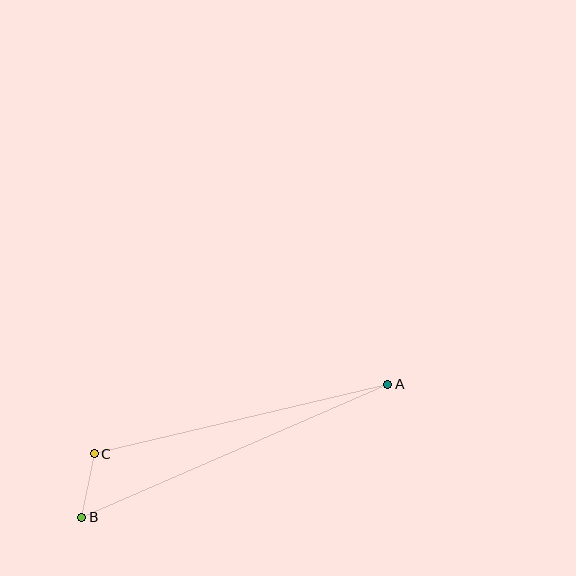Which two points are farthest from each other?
Points A and B are farthest from each other.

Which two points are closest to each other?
Points B and C are closest to each other.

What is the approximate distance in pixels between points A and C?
The distance between A and C is approximately 302 pixels.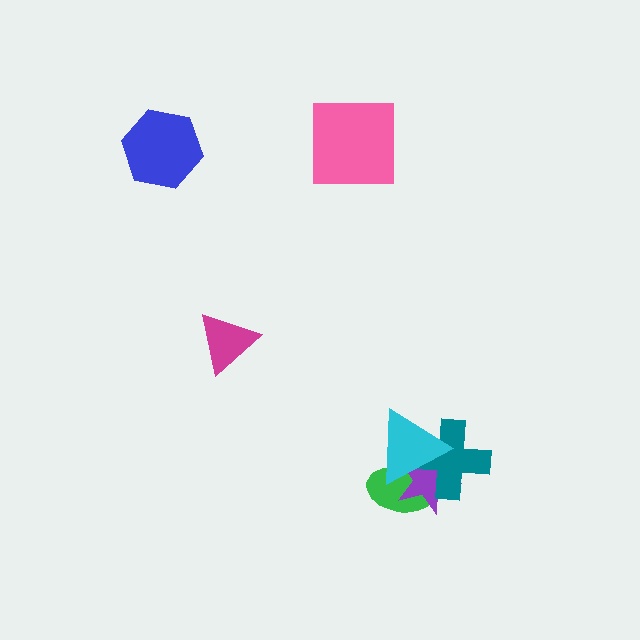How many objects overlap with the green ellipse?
3 objects overlap with the green ellipse.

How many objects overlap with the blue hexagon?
0 objects overlap with the blue hexagon.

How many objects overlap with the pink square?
0 objects overlap with the pink square.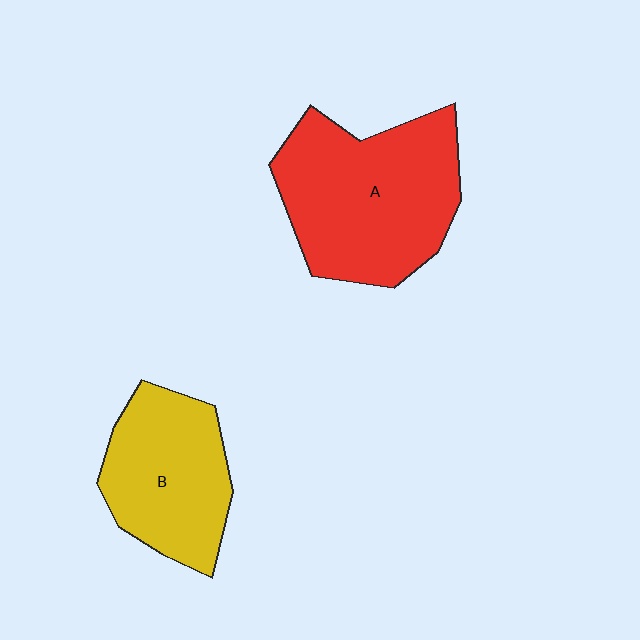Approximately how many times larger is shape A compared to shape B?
Approximately 1.4 times.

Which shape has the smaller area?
Shape B (yellow).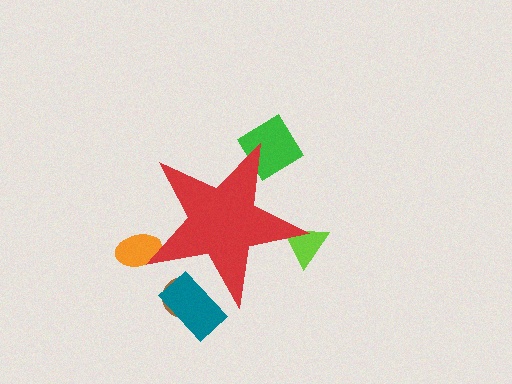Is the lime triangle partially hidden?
Yes, the lime triangle is partially hidden behind the red star.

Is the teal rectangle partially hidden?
Yes, the teal rectangle is partially hidden behind the red star.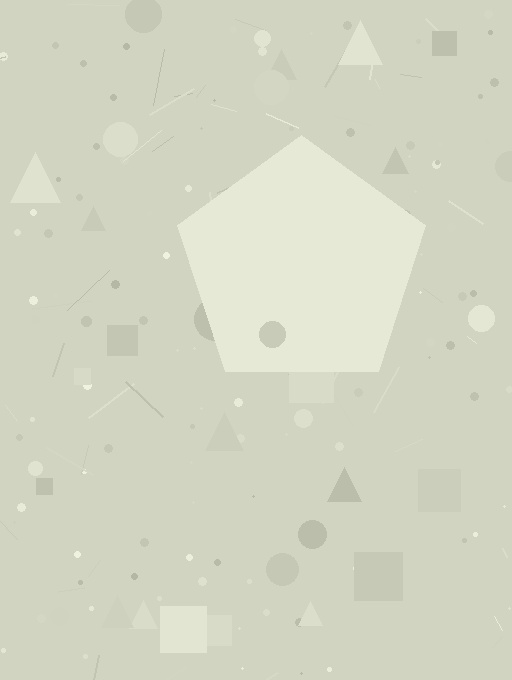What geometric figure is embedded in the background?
A pentagon is embedded in the background.